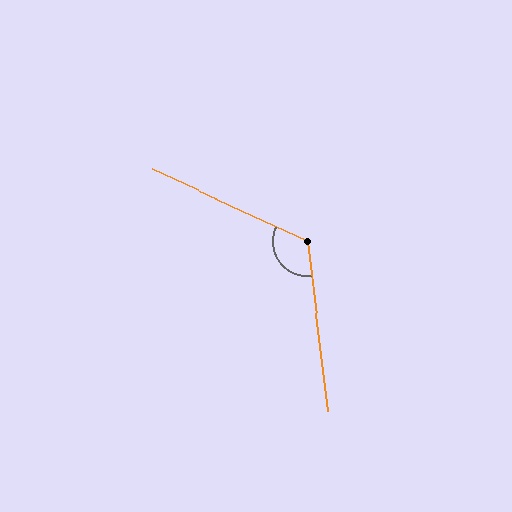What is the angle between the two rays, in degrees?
Approximately 122 degrees.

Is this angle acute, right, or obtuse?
It is obtuse.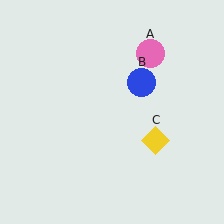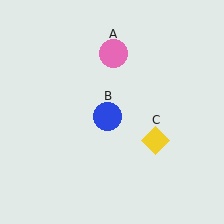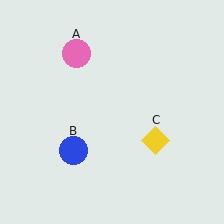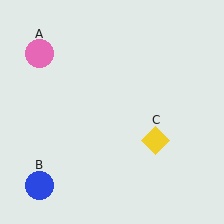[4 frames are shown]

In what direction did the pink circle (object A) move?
The pink circle (object A) moved left.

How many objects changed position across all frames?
2 objects changed position: pink circle (object A), blue circle (object B).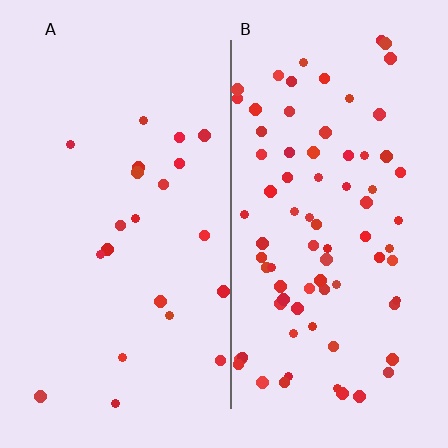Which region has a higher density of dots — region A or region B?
B (the right).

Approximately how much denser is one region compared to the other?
Approximately 3.6× — region B over region A.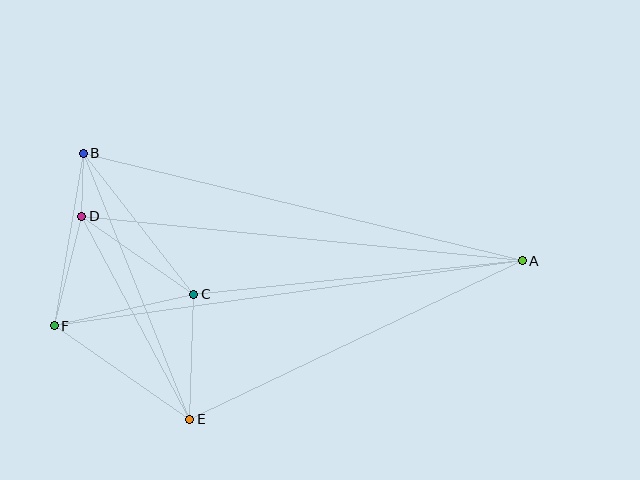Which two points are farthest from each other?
Points A and F are farthest from each other.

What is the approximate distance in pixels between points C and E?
The distance between C and E is approximately 125 pixels.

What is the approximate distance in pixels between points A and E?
The distance between A and E is approximately 368 pixels.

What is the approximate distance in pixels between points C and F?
The distance between C and F is approximately 143 pixels.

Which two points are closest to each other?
Points B and D are closest to each other.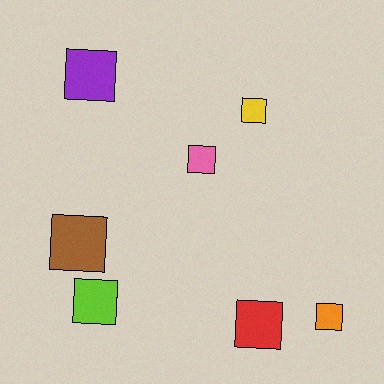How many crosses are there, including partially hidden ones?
There are no crosses.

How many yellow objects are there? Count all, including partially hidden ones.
There is 1 yellow object.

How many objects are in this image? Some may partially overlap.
There are 7 objects.